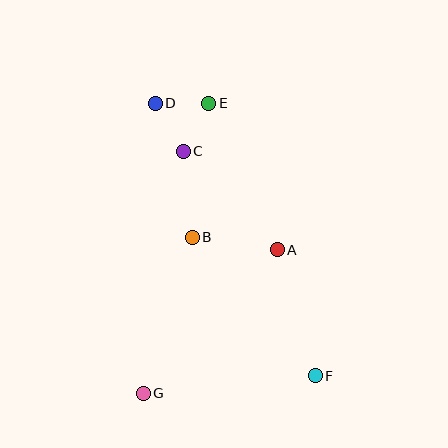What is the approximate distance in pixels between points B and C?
The distance between B and C is approximately 87 pixels.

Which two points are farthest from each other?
Points D and F are farthest from each other.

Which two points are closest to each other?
Points D and E are closest to each other.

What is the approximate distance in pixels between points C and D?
The distance between C and D is approximately 55 pixels.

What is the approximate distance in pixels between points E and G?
The distance between E and G is approximately 298 pixels.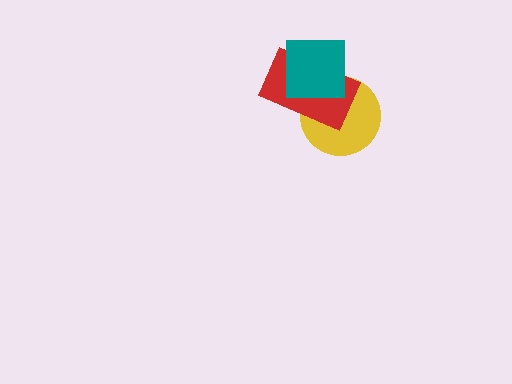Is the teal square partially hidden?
No, no other shape covers it.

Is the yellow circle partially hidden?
Yes, it is partially covered by another shape.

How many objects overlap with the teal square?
2 objects overlap with the teal square.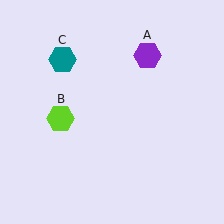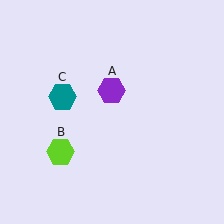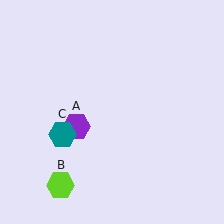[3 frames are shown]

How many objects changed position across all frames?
3 objects changed position: purple hexagon (object A), lime hexagon (object B), teal hexagon (object C).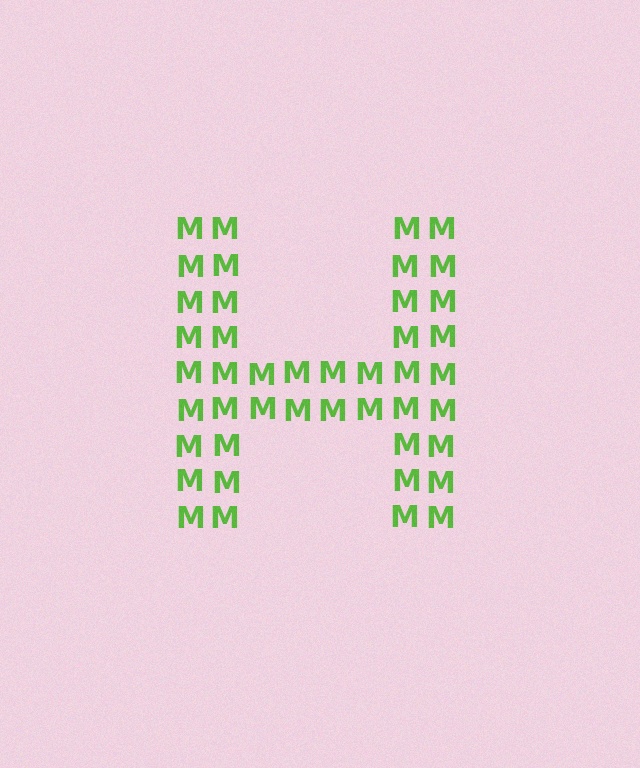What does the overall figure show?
The overall figure shows the letter H.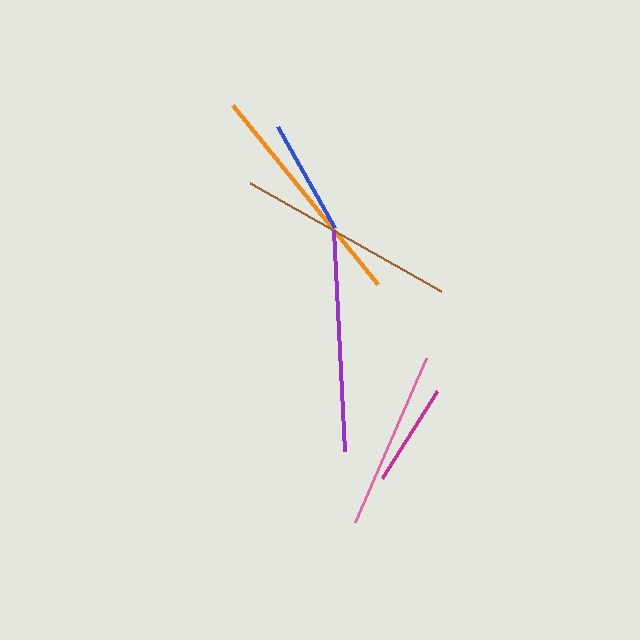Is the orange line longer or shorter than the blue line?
The orange line is longer than the blue line.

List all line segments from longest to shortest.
From longest to shortest: orange, purple, brown, pink, blue, magenta.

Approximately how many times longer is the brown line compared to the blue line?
The brown line is approximately 1.9 times the length of the blue line.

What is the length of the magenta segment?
The magenta segment is approximately 102 pixels long.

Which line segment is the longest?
The orange line is the longest at approximately 231 pixels.